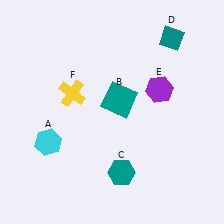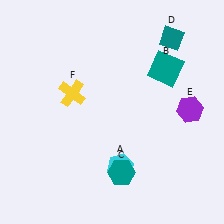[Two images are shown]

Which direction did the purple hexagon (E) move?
The purple hexagon (E) moved right.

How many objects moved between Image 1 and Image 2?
3 objects moved between the two images.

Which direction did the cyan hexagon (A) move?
The cyan hexagon (A) moved right.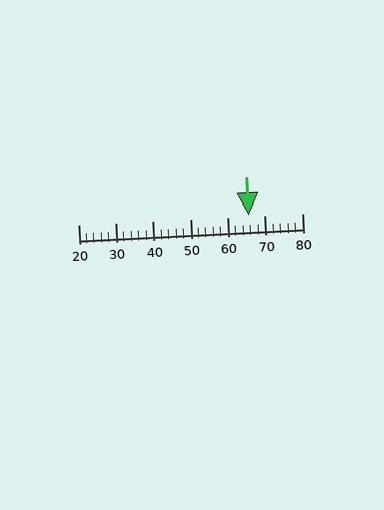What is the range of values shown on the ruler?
The ruler shows values from 20 to 80.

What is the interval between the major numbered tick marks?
The major tick marks are spaced 10 units apart.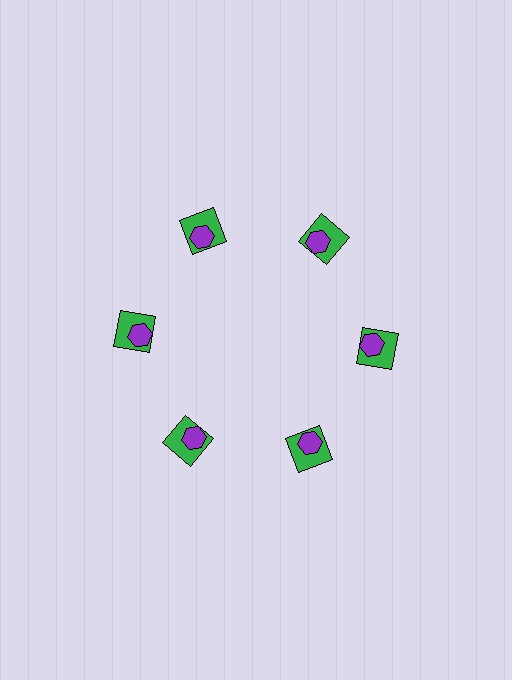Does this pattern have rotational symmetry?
Yes, this pattern has 6-fold rotational symmetry. It looks the same after rotating 60 degrees around the center.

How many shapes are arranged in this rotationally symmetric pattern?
There are 12 shapes, arranged in 6 groups of 2.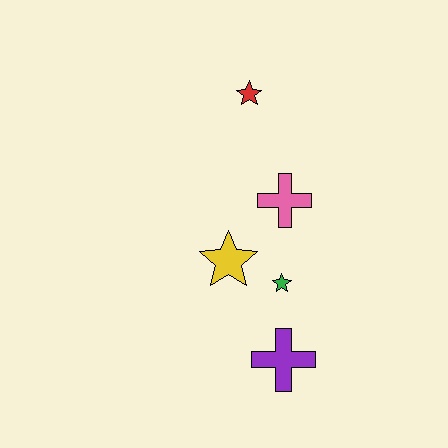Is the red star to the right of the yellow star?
Yes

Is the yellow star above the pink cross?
No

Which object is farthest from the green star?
The red star is farthest from the green star.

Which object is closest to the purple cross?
The green star is closest to the purple cross.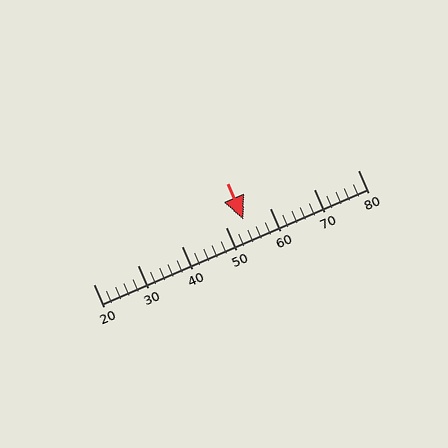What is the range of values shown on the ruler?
The ruler shows values from 20 to 80.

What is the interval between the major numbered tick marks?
The major tick marks are spaced 10 units apart.